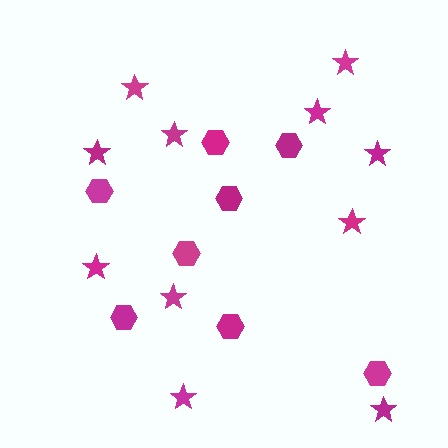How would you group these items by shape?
There are 2 groups: one group of stars (11) and one group of hexagons (8).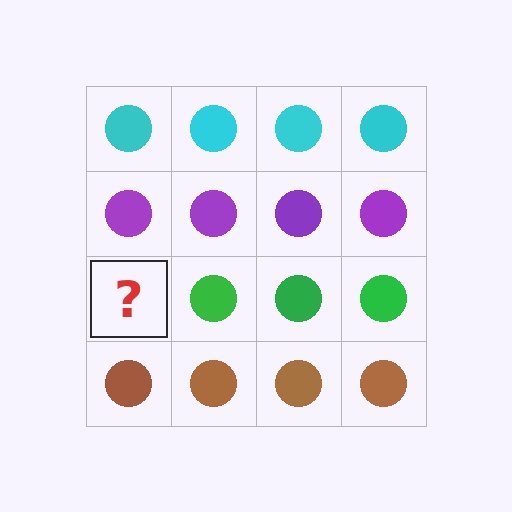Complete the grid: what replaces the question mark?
The question mark should be replaced with a green circle.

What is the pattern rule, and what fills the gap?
The rule is that each row has a consistent color. The gap should be filled with a green circle.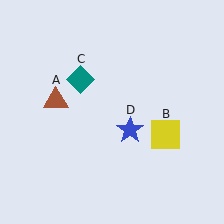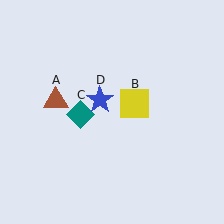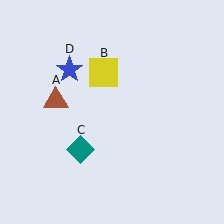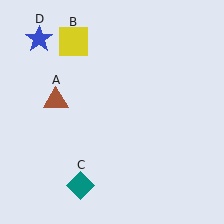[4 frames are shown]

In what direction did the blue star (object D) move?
The blue star (object D) moved up and to the left.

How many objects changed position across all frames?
3 objects changed position: yellow square (object B), teal diamond (object C), blue star (object D).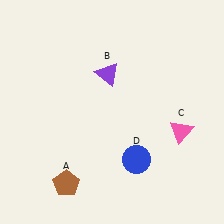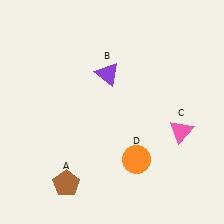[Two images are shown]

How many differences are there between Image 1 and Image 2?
There is 1 difference between the two images.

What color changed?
The circle (D) changed from blue in Image 1 to orange in Image 2.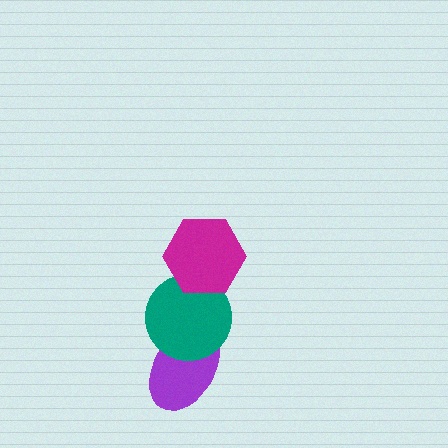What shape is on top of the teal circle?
The magenta hexagon is on top of the teal circle.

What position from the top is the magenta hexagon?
The magenta hexagon is 1st from the top.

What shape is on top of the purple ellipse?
The teal circle is on top of the purple ellipse.